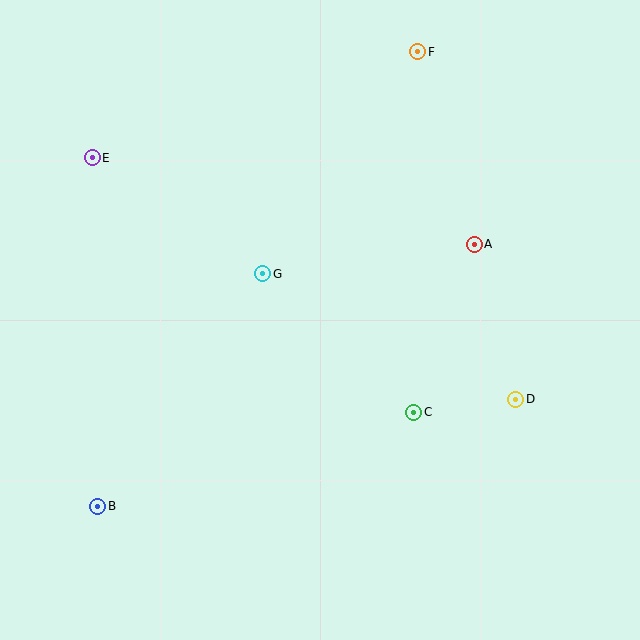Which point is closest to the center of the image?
Point G at (263, 274) is closest to the center.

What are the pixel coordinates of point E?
Point E is at (92, 158).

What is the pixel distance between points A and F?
The distance between A and F is 201 pixels.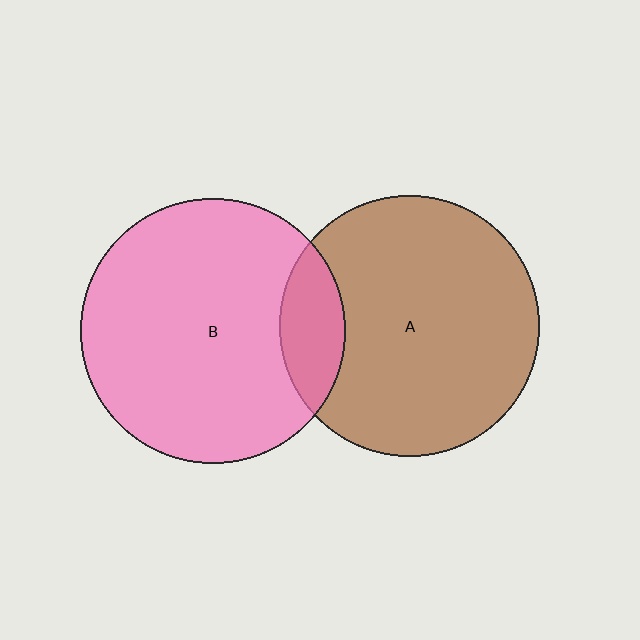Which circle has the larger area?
Circle B (pink).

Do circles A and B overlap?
Yes.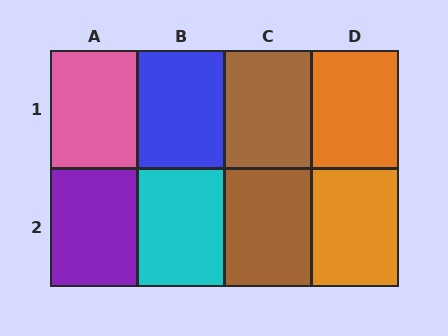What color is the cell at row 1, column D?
Orange.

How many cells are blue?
1 cell is blue.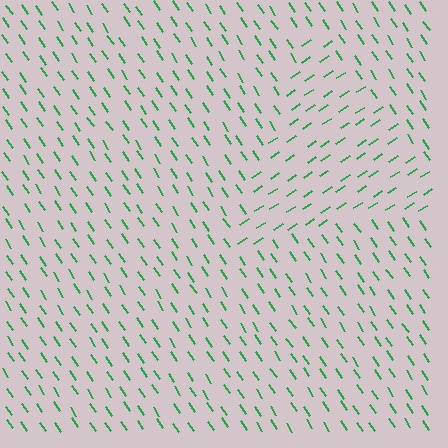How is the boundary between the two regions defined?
The boundary is defined purely by a change in line orientation (approximately 90 degrees difference). All lines are the same color and thickness.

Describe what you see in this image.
The image is filled with small green line segments. A triangle region in the image has lines oriented differently from the surrounding lines, creating a visible texture boundary.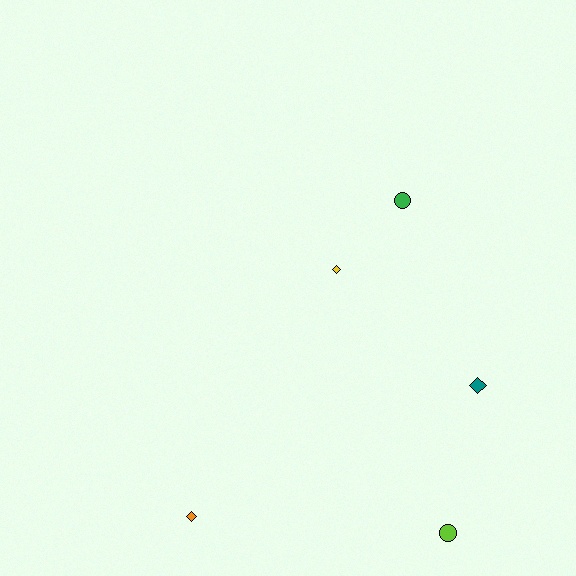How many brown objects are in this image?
There are no brown objects.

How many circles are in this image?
There are 2 circles.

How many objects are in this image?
There are 5 objects.